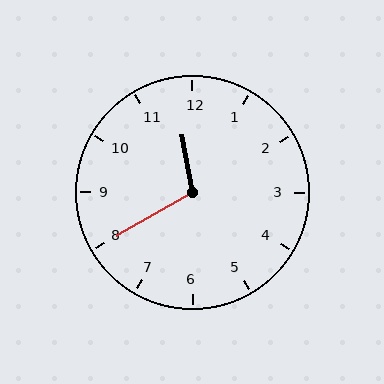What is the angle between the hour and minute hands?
Approximately 110 degrees.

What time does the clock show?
11:40.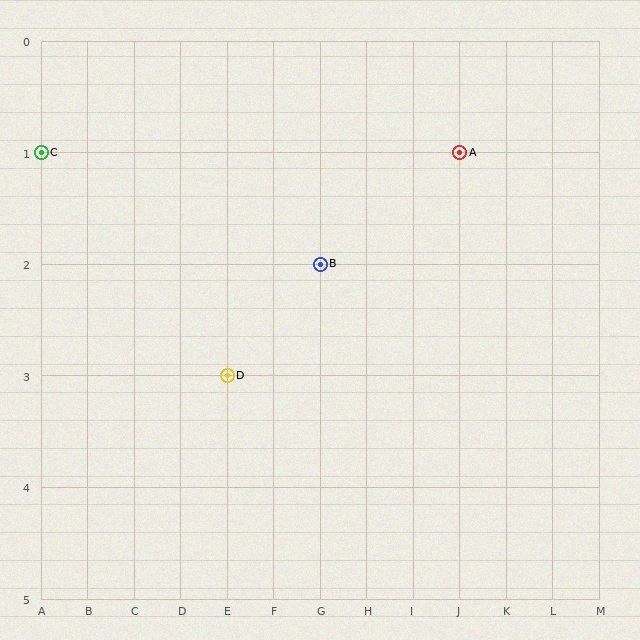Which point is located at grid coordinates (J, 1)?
Point A is at (J, 1).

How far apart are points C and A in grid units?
Points C and A are 9 columns apart.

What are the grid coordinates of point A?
Point A is at grid coordinates (J, 1).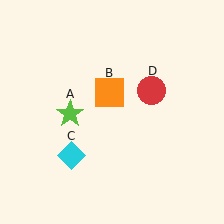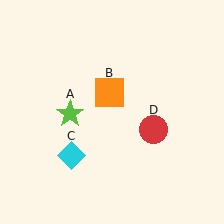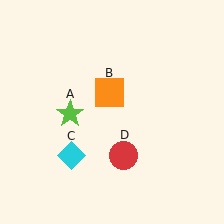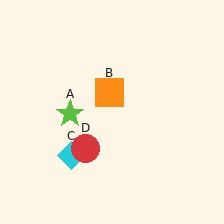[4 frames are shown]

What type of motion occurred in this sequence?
The red circle (object D) rotated clockwise around the center of the scene.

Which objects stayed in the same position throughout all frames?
Lime star (object A) and orange square (object B) and cyan diamond (object C) remained stationary.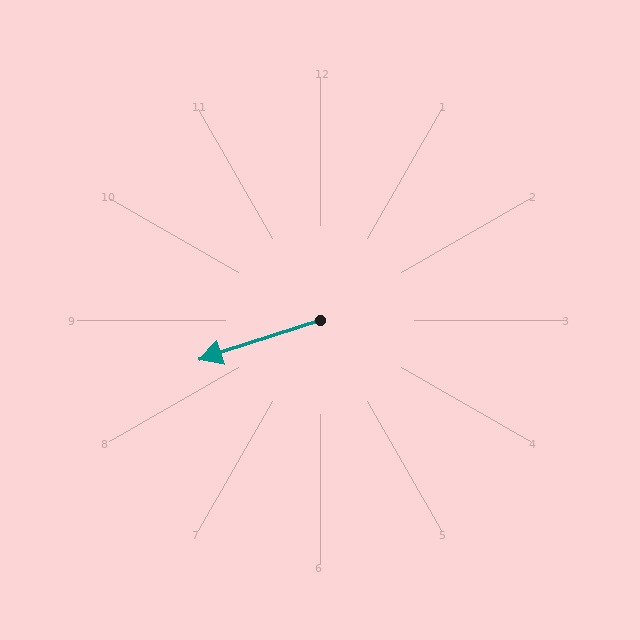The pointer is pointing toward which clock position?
Roughly 8 o'clock.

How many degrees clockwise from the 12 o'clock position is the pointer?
Approximately 252 degrees.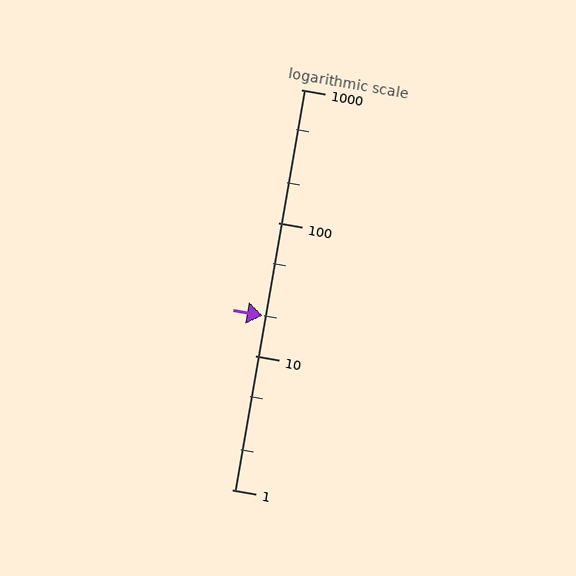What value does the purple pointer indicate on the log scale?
The pointer indicates approximately 20.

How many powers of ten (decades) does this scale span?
The scale spans 3 decades, from 1 to 1000.